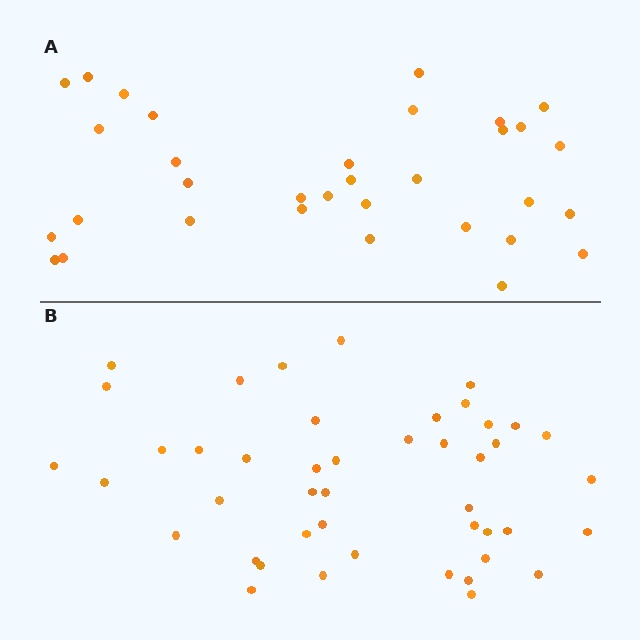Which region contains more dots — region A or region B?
Region B (the bottom region) has more dots.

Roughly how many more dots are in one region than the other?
Region B has roughly 12 or so more dots than region A.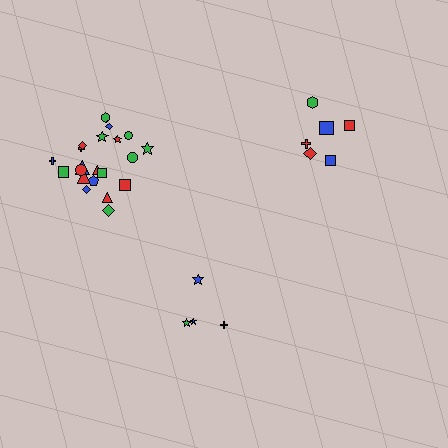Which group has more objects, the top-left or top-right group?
The top-left group.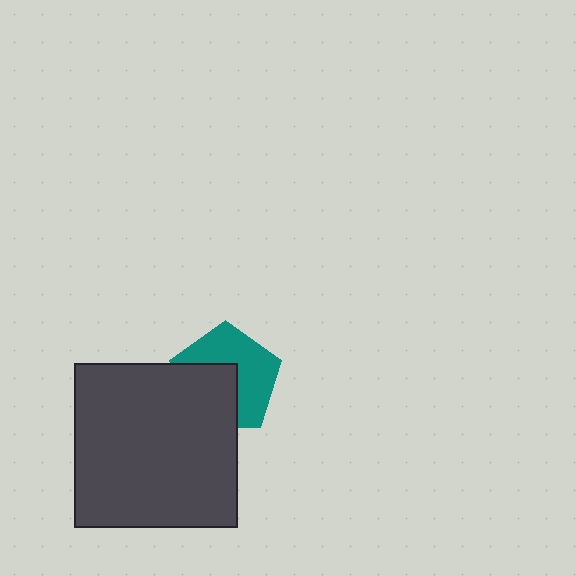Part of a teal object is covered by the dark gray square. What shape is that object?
It is a pentagon.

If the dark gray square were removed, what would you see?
You would see the complete teal pentagon.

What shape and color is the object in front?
The object in front is a dark gray square.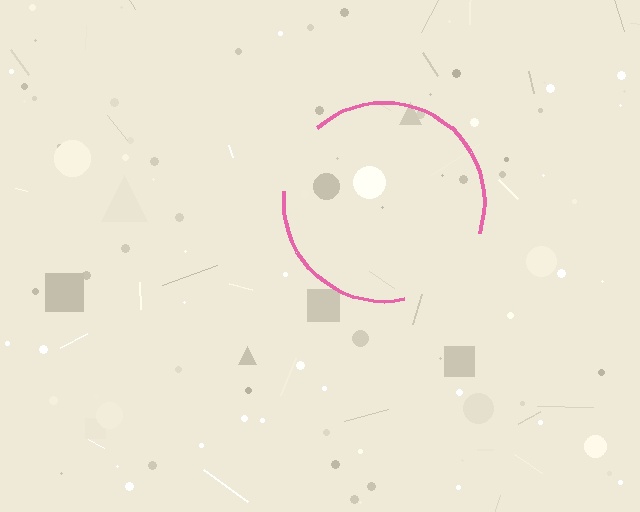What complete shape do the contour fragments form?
The contour fragments form a circle.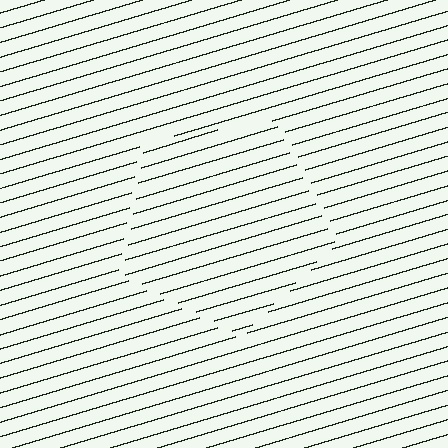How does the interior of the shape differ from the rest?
The interior of the shape contains the same grating, shifted by half a period — the contour is defined by the phase discontinuity where line-ends from the inner and outer gratings abut.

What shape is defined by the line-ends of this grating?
An illusory pentagon. The interior of the shape contains the same grating, shifted by half a period — the contour is defined by the phase discontinuity where line-ends from the inner and outer gratings abut.